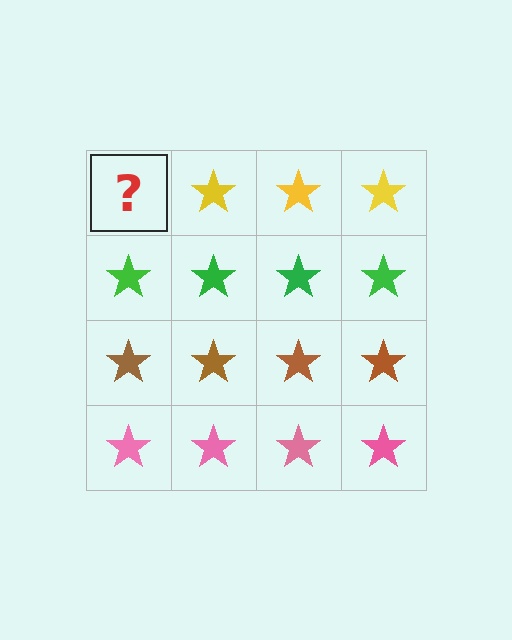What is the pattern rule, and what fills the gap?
The rule is that each row has a consistent color. The gap should be filled with a yellow star.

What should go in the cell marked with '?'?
The missing cell should contain a yellow star.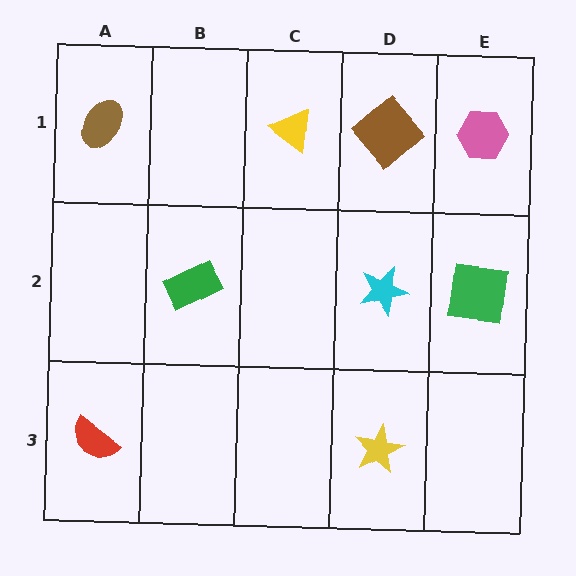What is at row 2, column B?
A green rectangle.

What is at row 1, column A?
A brown ellipse.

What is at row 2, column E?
A green square.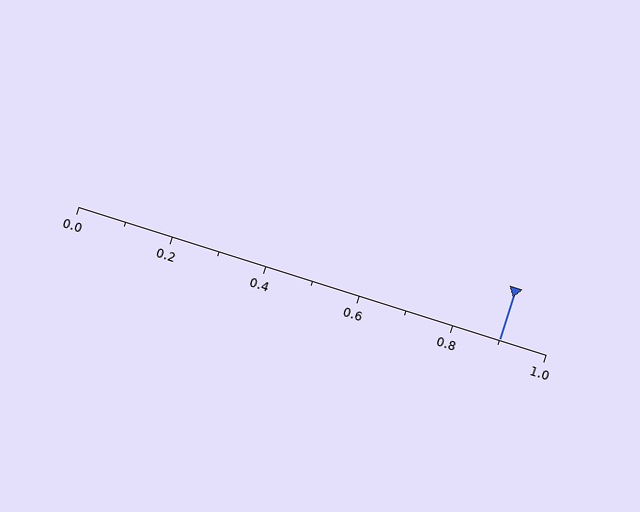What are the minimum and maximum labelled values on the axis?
The axis runs from 0.0 to 1.0.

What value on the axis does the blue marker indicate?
The marker indicates approximately 0.9.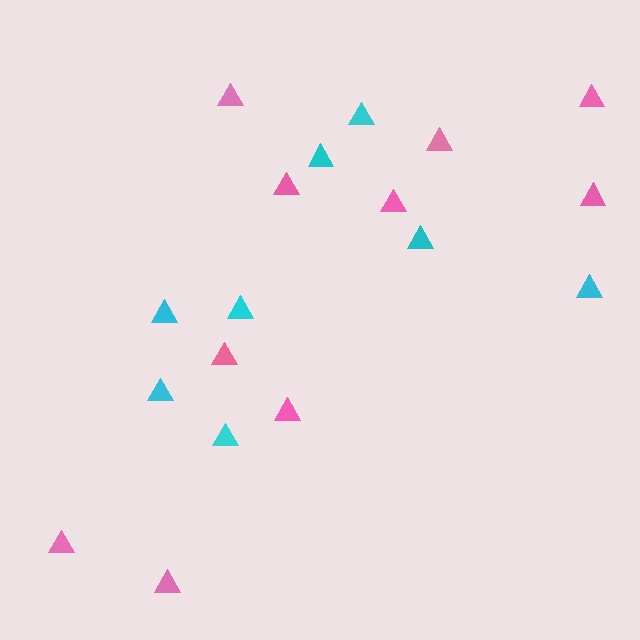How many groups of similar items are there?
There are 2 groups: one group of pink triangles (10) and one group of cyan triangles (8).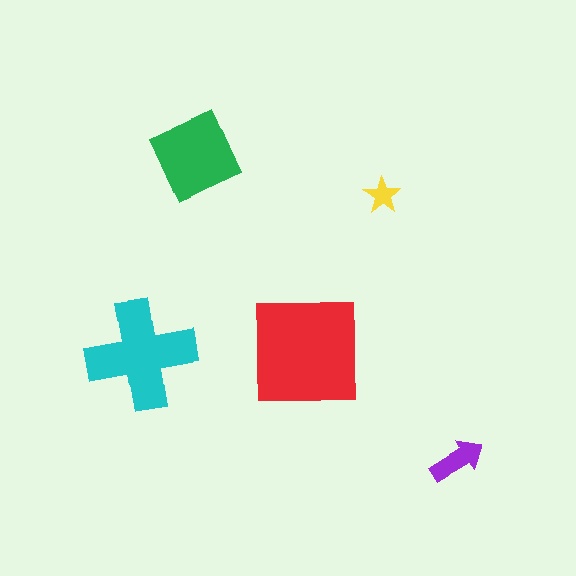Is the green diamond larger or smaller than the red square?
Smaller.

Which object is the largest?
The red square.